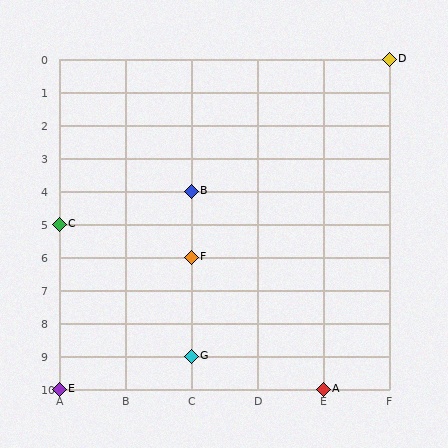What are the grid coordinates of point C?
Point C is at grid coordinates (A, 5).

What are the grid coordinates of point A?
Point A is at grid coordinates (E, 10).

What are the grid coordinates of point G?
Point G is at grid coordinates (C, 9).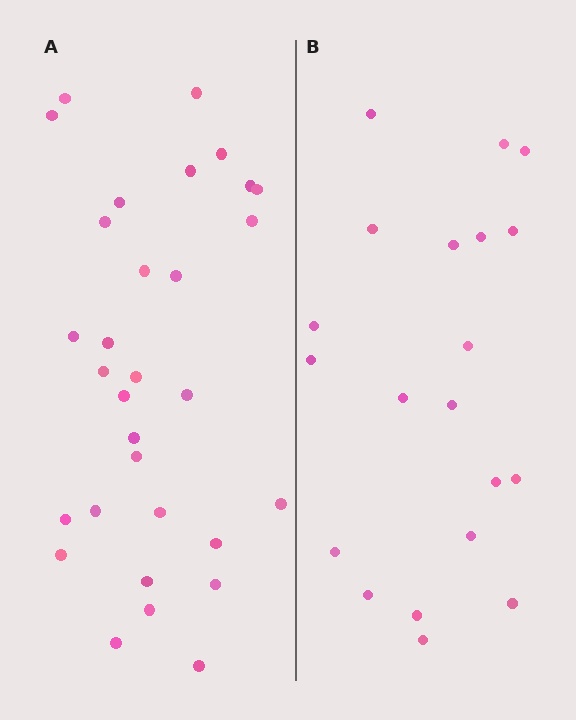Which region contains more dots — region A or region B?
Region A (the left region) has more dots.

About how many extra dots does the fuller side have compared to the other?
Region A has roughly 12 or so more dots than region B.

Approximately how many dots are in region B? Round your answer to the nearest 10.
About 20 dots.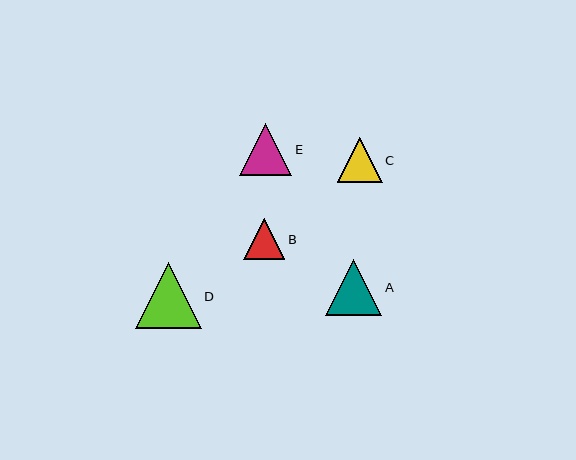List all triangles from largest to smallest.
From largest to smallest: D, A, E, C, B.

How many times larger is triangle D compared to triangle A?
Triangle D is approximately 1.2 times the size of triangle A.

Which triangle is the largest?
Triangle D is the largest with a size of approximately 65 pixels.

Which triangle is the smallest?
Triangle B is the smallest with a size of approximately 41 pixels.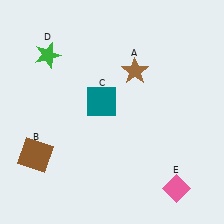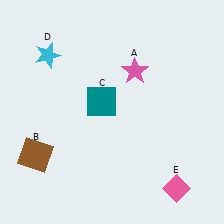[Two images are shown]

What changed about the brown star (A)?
In Image 1, A is brown. In Image 2, it changed to pink.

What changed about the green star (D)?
In Image 1, D is green. In Image 2, it changed to cyan.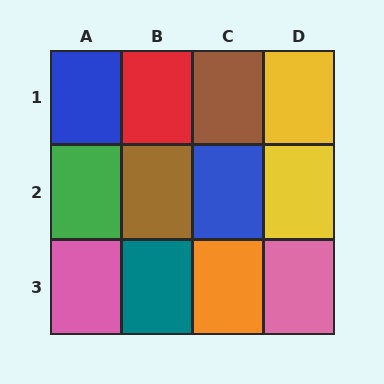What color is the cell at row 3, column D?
Pink.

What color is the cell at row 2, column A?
Green.